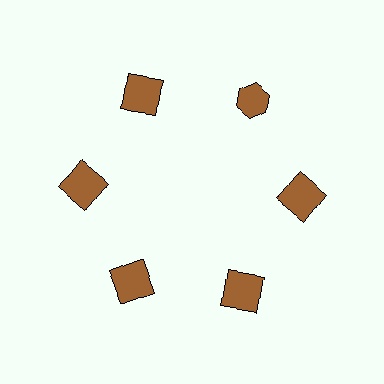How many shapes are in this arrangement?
There are 6 shapes arranged in a ring pattern.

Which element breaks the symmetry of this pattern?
The brown hexagon at roughly the 1 o'clock position breaks the symmetry. All other shapes are brown squares.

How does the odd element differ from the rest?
It has a different shape: hexagon instead of square.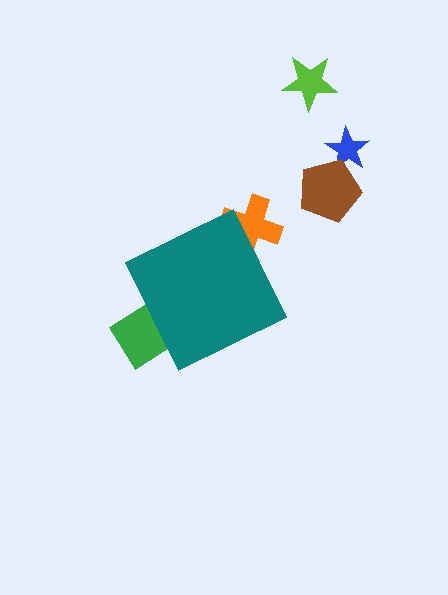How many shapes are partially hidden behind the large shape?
2 shapes are partially hidden.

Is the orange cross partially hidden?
Yes, the orange cross is partially hidden behind the teal diamond.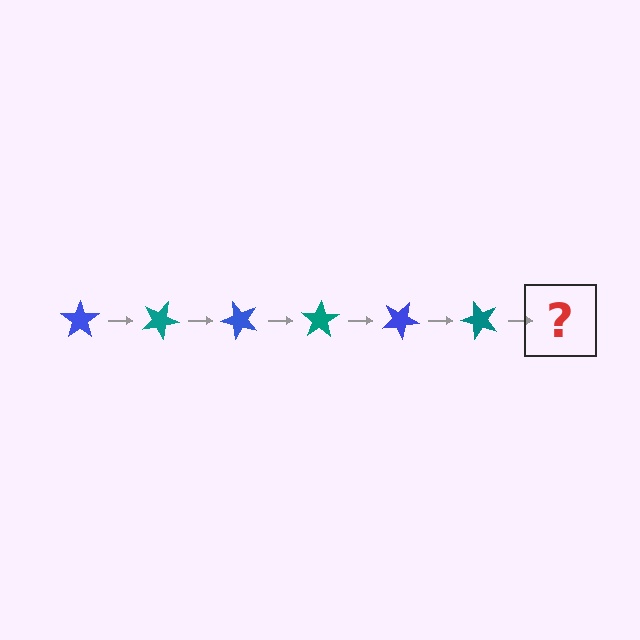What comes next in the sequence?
The next element should be a blue star, rotated 150 degrees from the start.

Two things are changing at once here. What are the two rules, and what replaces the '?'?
The two rules are that it rotates 25 degrees each step and the color cycles through blue and teal. The '?' should be a blue star, rotated 150 degrees from the start.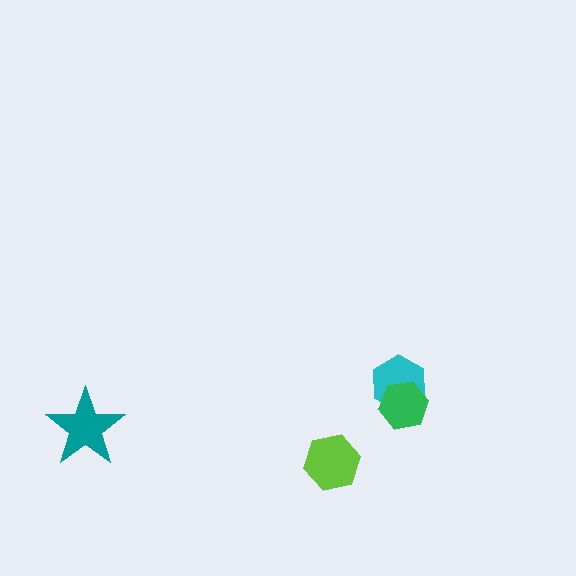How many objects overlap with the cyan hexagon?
1 object overlaps with the cyan hexagon.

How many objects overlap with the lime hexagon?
0 objects overlap with the lime hexagon.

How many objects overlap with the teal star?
0 objects overlap with the teal star.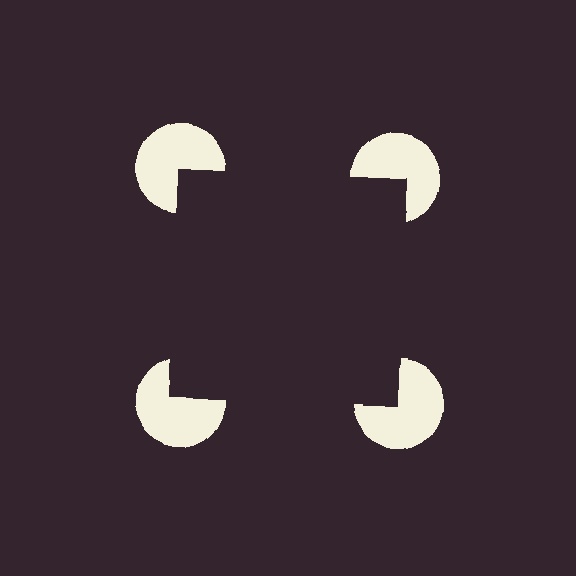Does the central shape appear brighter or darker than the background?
It typically appears slightly darker than the background, even though no actual brightness change is drawn.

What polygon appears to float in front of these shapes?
An illusory square — its edges are inferred from the aligned wedge cuts in the pac-man discs, not physically drawn.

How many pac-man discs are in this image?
There are 4 — one at each vertex of the illusory square.